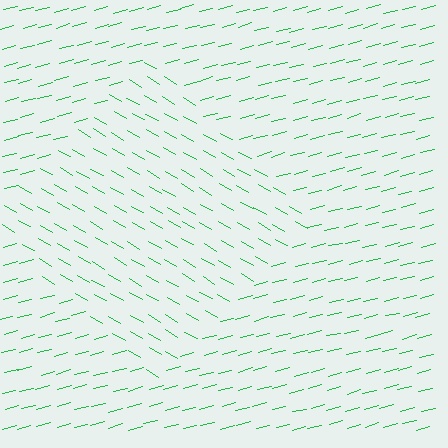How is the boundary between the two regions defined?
The boundary is defined purely by a change in line orientation (approximately 45 degrees difference). All lines are the same color and thickness.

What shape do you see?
I see a diamond.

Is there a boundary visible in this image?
Yes, there is a texture boundary formed by a change in line orientation.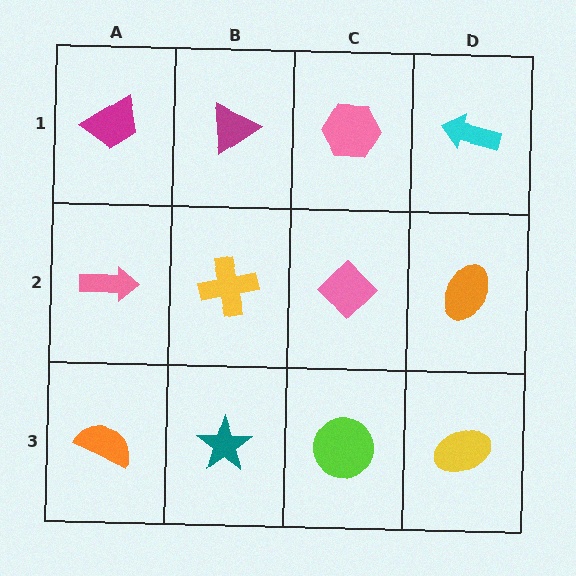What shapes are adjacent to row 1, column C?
A pink diamond (row 2, column C), a magenta triangle (row 1, column B), a cyan arrow (row 1, column D).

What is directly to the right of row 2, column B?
A pink diamond.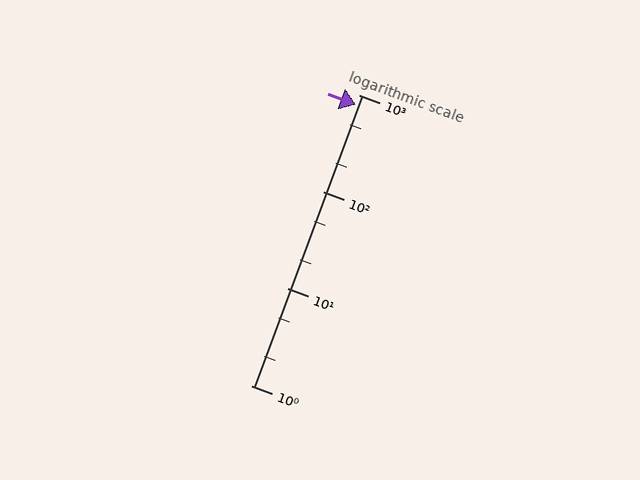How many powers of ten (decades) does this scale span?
The scale spans 3 decades, from 1 to 1000.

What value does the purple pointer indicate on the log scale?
The pointer indicates approximately 790.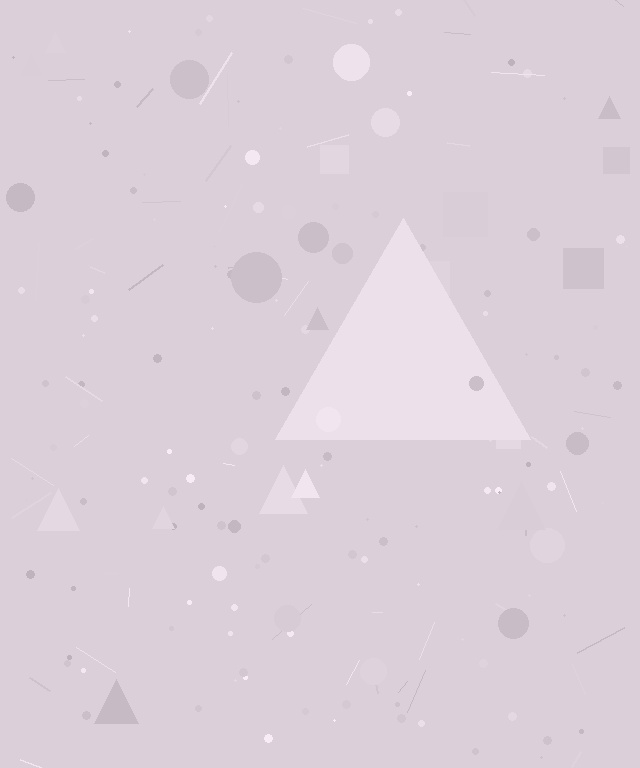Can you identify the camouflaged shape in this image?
The camouflaged shape is a triangle.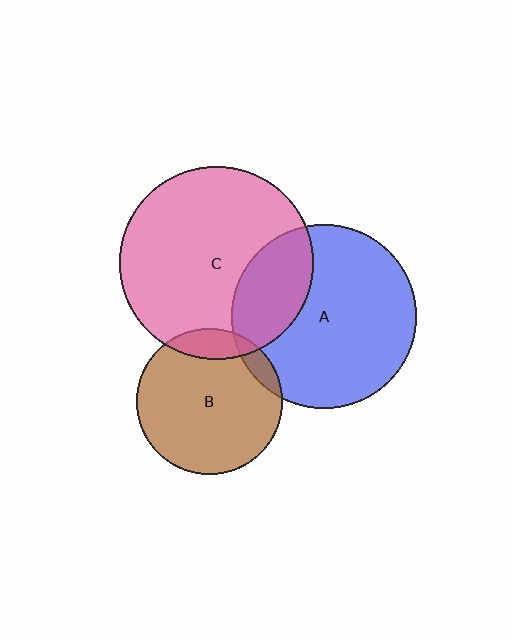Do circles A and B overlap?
Yes.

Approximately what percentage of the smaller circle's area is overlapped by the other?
Approximately 5%.